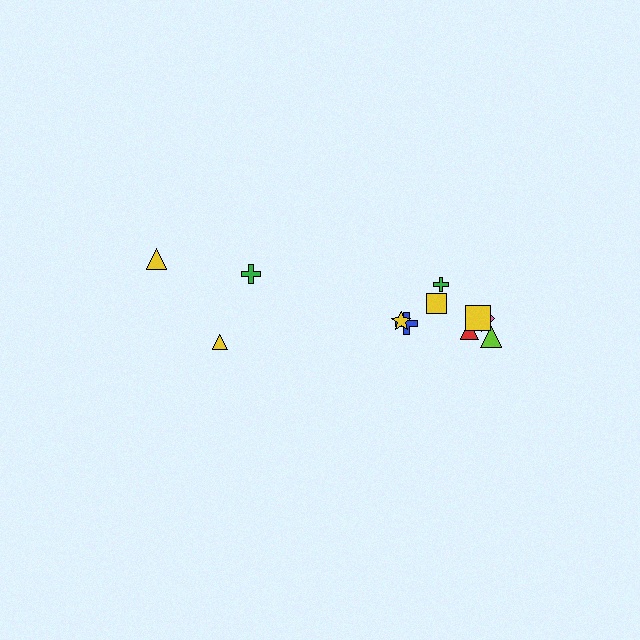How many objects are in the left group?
There are 3 objects.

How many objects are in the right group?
There are 8 objects.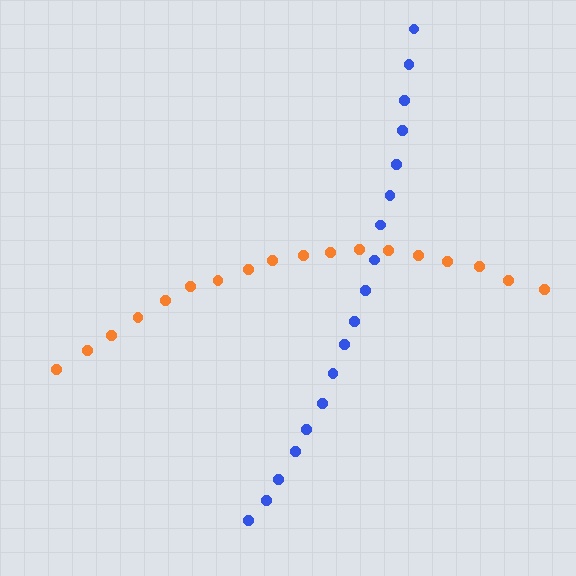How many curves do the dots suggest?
There are 2 distinct paths.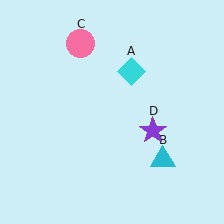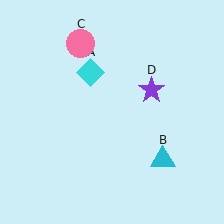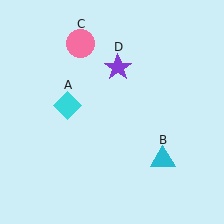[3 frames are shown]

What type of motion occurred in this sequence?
The cyan diamond (object A), purple star (object D) rotated counterclockwise around the center of the scene.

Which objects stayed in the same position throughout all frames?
Cyan triangle (object B) and pink circle (object C) remained stationary.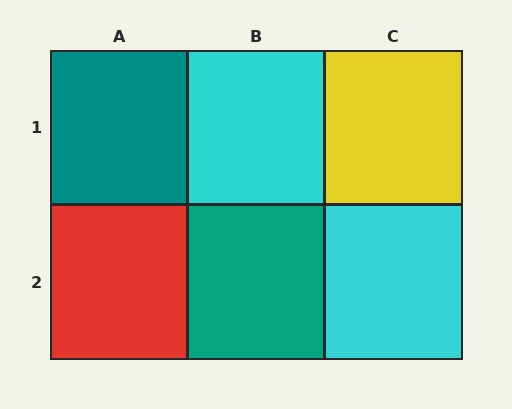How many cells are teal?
2 cells are teal.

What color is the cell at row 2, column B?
Teal.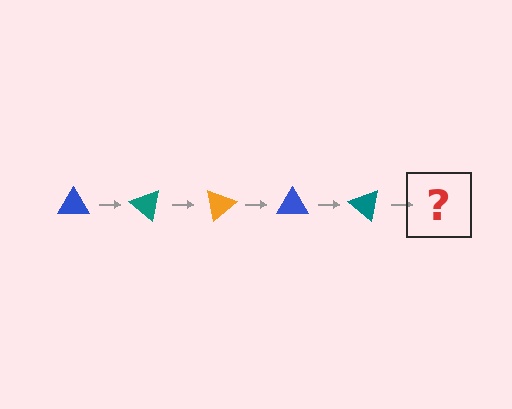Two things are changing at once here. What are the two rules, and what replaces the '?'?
The two rules are that it rotates 40 degrees each step and the color cycles through blue, teal, and orange. The '?' should be an orange triangle, rotated 200 degrees from the start.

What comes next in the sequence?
The next element should be an orange triangle, rotated 200 degrees from the start.